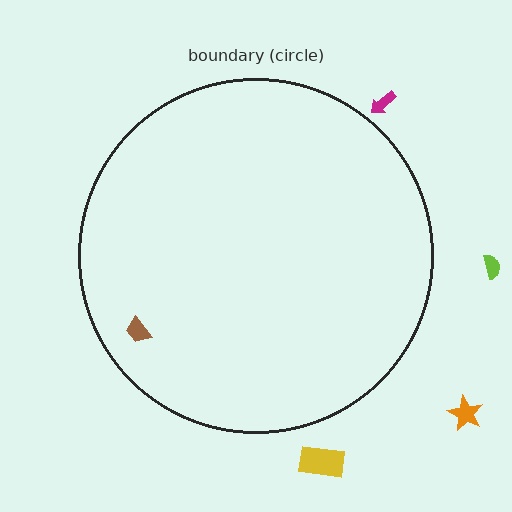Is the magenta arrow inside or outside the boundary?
Outside.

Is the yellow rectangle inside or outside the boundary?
Outside.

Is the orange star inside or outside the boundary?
Outside.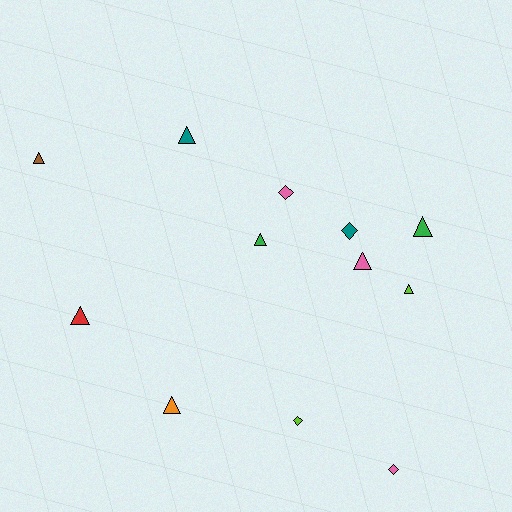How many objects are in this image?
There are 12 objects.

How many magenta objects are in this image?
There are no magenta objects.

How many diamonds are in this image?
There are 4 diamonds.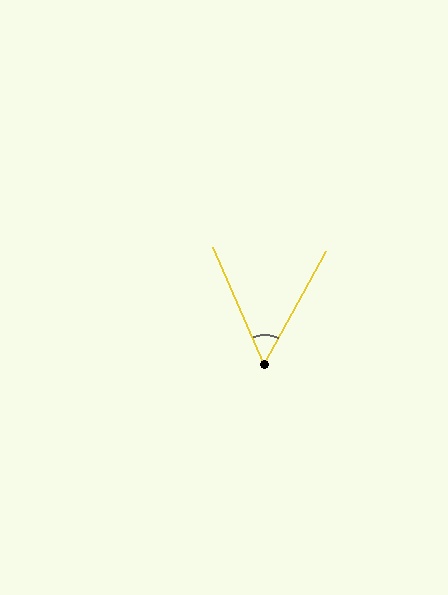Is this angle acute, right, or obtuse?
It is acute.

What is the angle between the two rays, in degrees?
Approximately 53 degrees.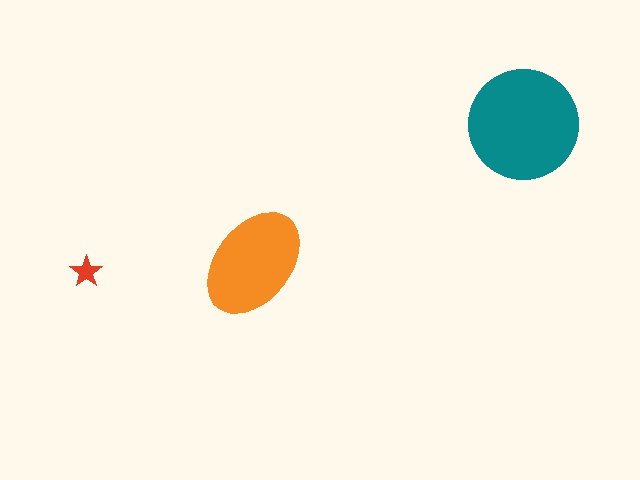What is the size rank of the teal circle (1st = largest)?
1st.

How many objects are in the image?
There are 3 objects in the image.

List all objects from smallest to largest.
The red star, the orange ellipse, the teal circle.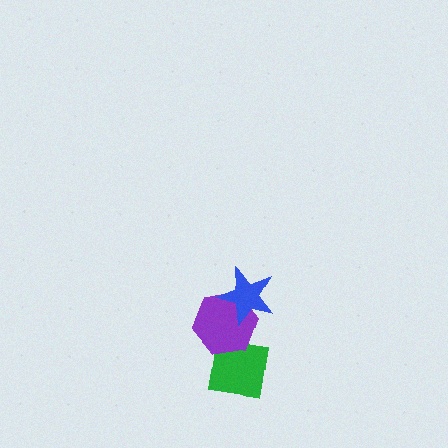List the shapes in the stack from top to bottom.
From top to bottom: the blue star, the purple hexagon, the green square.